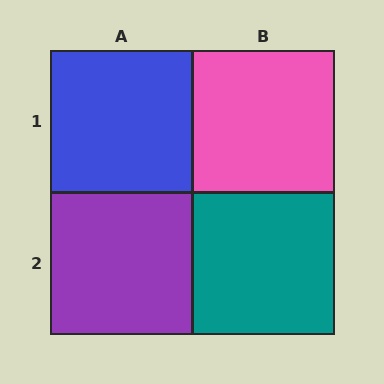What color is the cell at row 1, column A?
Blue.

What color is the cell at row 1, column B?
Pink.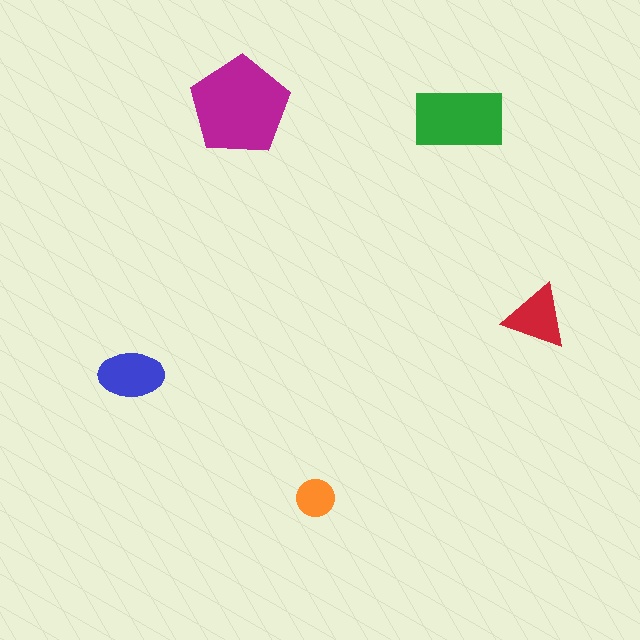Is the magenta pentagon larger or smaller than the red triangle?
Larger.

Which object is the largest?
The magenta pentagon.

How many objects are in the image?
There are 5 objects in the image.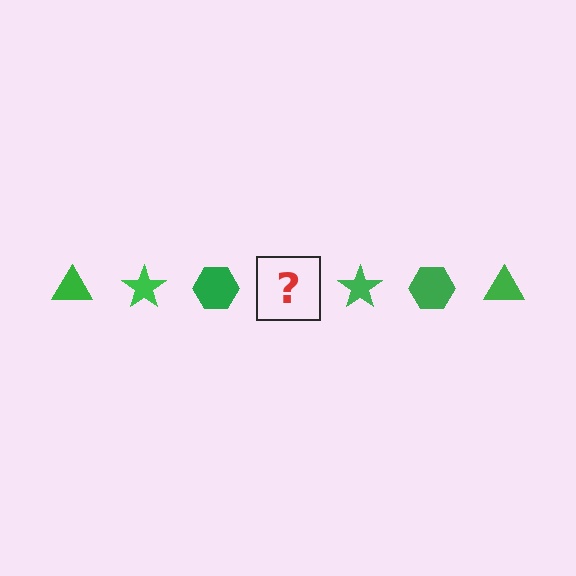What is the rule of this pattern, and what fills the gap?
The rule is that the pattern cycles through triangle, star, hexagon shapes in green. The gap should be filled with a green triangle.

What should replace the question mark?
The question mark should be replaced with a green triangle.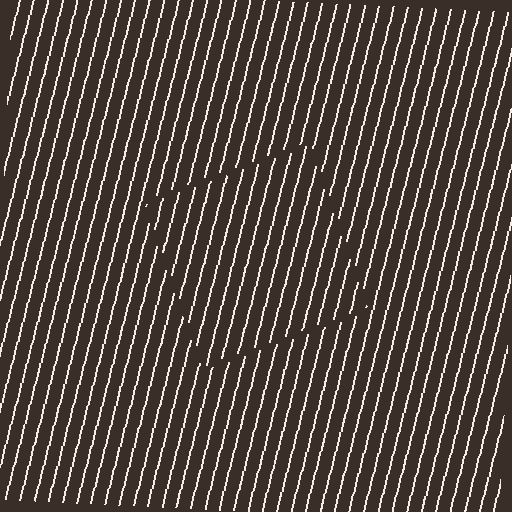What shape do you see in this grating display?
An illusory square. The interior of the shape contains the same grating, shifted by half a period — the contour is defined by the phase discontinuity where line-ends from the inner and outer gratings abut.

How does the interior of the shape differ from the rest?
The interior of the shape contains the same grating, shifted by half a period — the contour is defined by the phase discontinuity where line-ends from the inner and outer gratings abut.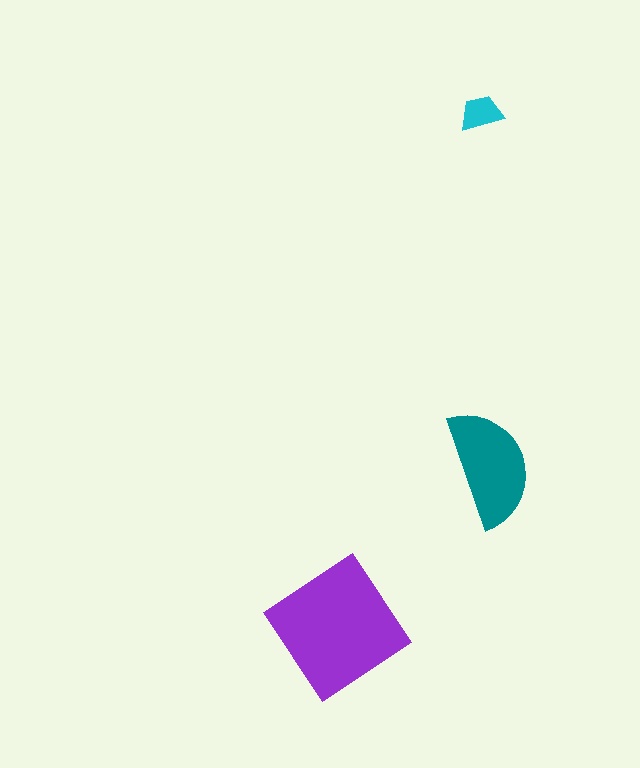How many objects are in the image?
There are 3 objects in the image.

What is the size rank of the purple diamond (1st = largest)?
1st.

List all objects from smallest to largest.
The cyan trapezoid, the teal semicircle, the purple diamond.